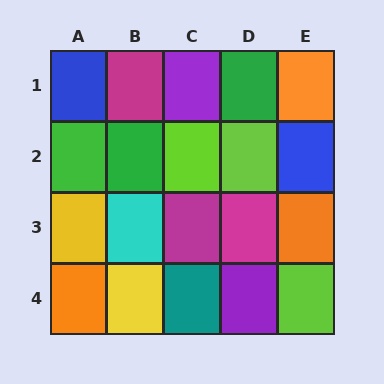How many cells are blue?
2 cells are blue.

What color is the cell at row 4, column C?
Teal.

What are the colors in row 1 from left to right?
Blue, magenta, purple, green, orange.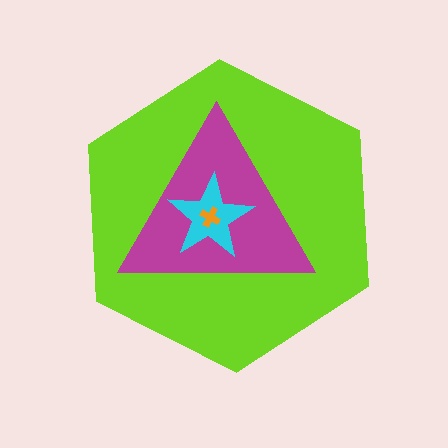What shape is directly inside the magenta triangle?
The cyan star.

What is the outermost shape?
The lime hexagon.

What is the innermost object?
The orange cross.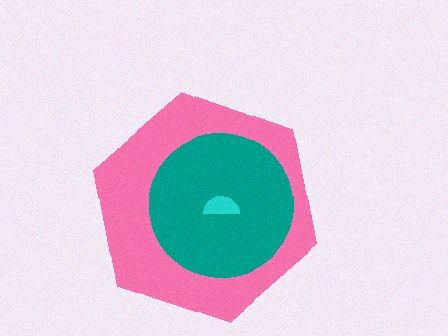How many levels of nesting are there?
3.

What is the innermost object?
The cyan semicircle.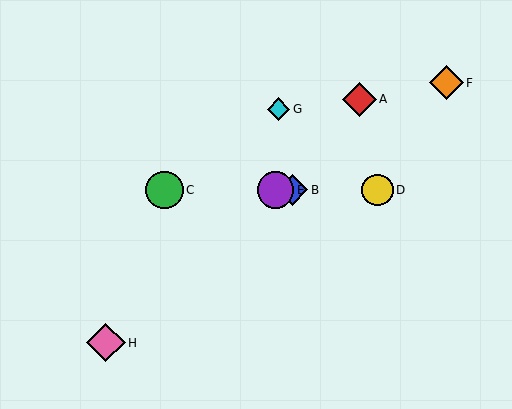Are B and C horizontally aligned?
Yes, both are at y≈190.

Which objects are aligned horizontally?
Objects B, C, D, E are aligned horizontally.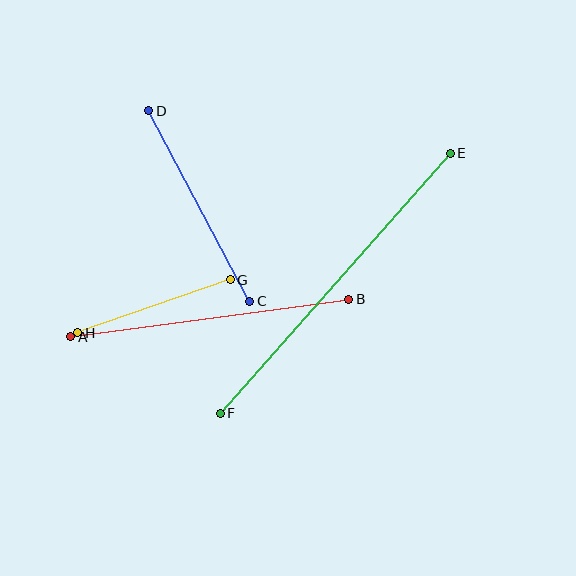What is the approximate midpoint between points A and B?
The midpoint is at approximately (210, 318) pixels.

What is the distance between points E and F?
The distance is approximately 347 pixels.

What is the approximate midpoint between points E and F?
The midpoint is at approximately (335, 283) pixels.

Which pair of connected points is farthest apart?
Points E and F are farthest apart.